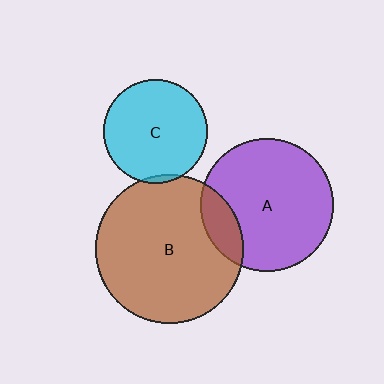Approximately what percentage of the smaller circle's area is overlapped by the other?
Approximately 15%.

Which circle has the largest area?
Circle B (brown).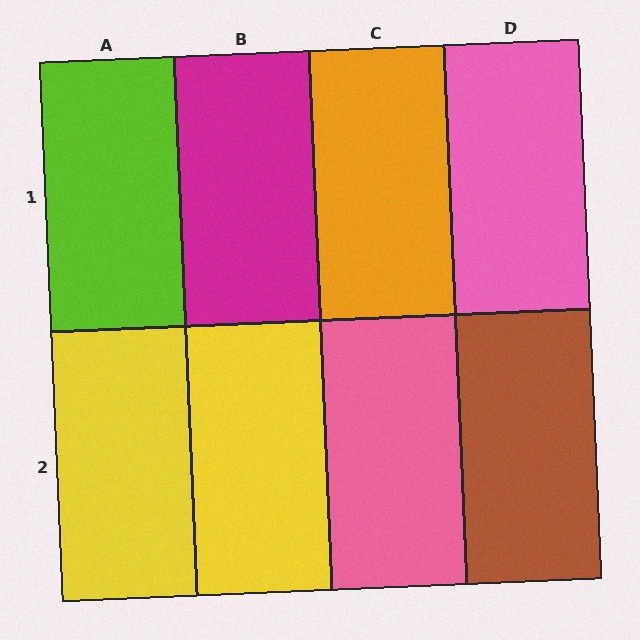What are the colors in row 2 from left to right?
Yellow, yellow, pink, brown.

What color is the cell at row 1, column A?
Lime.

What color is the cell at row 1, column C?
Orange.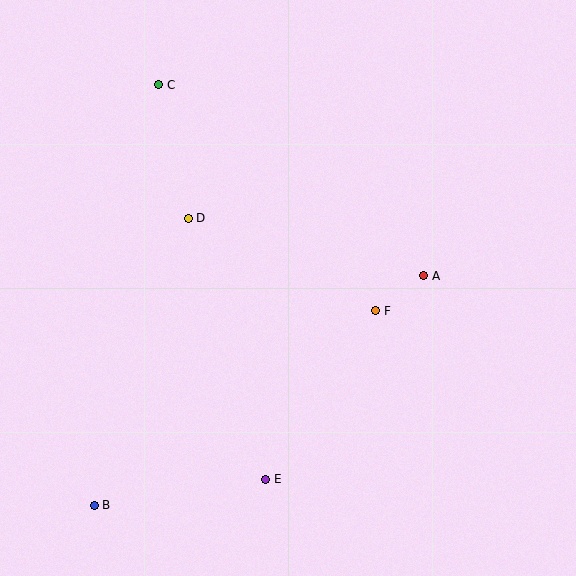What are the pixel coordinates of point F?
Point F is at (376, 311).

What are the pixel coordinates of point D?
Point D is at (188, 219).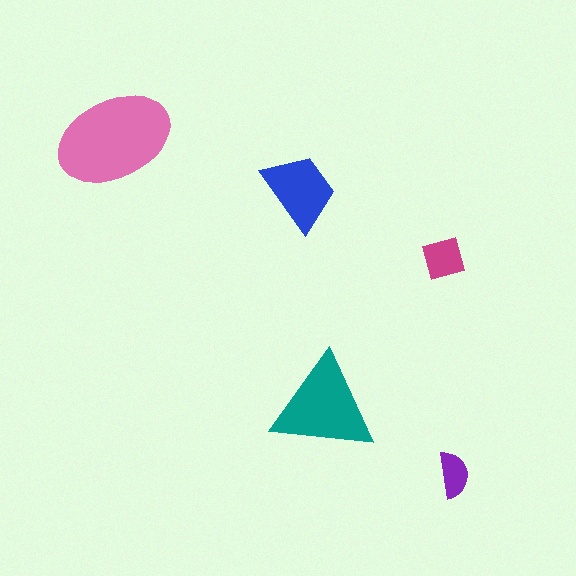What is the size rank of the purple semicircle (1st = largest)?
5th.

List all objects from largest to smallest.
The pink ellipse, the teal triangle, the blue trapezoid, the magenta square, the purple semicircle.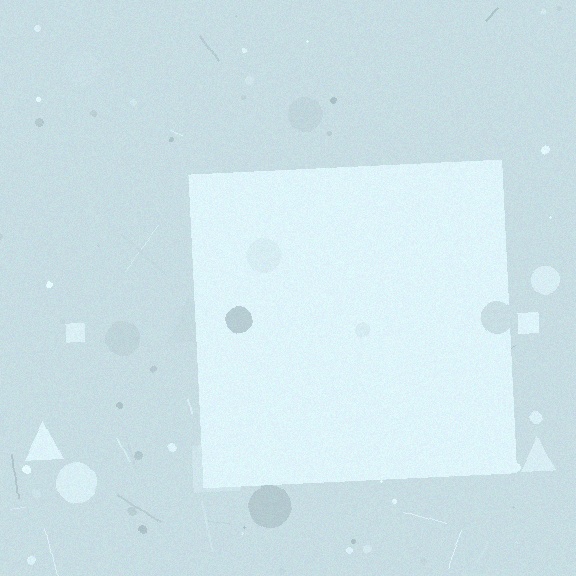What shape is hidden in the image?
A square is hidden in the image.